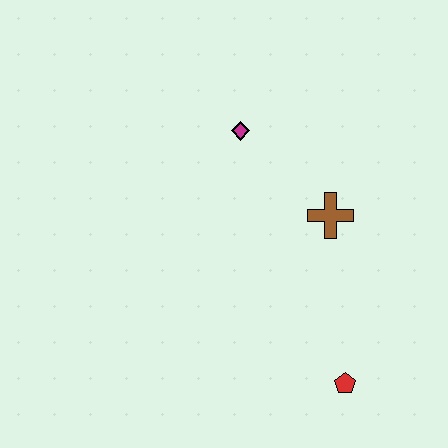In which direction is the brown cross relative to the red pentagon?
The brown cross is above the red pentagon.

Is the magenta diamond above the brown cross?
Yes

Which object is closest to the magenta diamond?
The brown cross is closest to the magenta diamond.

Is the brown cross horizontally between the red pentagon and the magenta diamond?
Yes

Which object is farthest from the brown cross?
The red pentagon is farthest from the brown cross.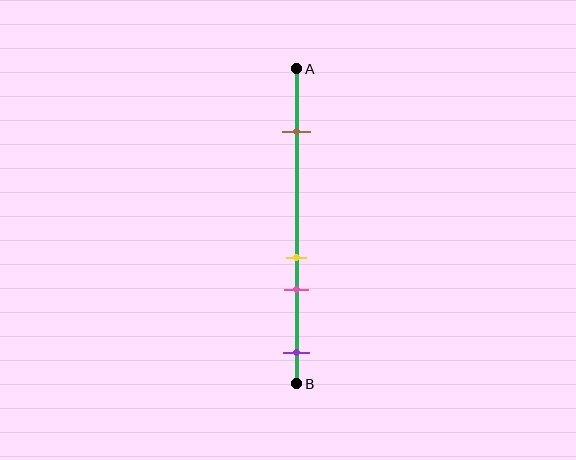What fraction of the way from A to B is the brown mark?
The brown mark is approximately 20% (0.2) of the way from A to B.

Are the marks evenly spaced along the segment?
No, the marks are not evenly spaced.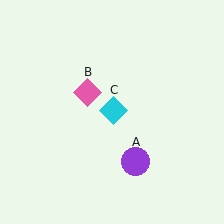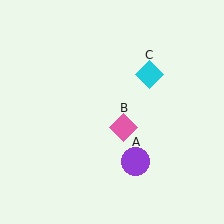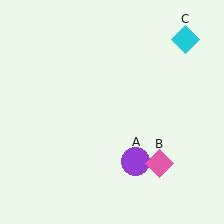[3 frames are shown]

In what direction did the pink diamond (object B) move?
The pink diamond (object B) moved down and to the right.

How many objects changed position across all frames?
2 objects changed position: pink diamond (object B), cyan diamond (object C).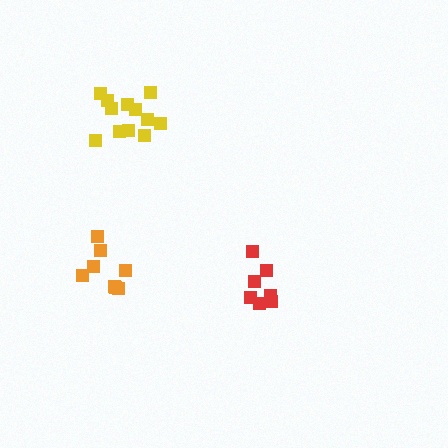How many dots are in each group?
Group 1: 7 dots, Group 2: 12 dots, Group 3: 8 dots (27 total).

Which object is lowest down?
The red cluster is bottommost.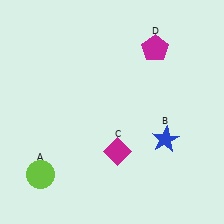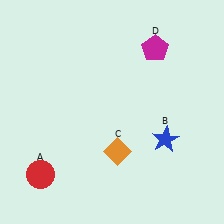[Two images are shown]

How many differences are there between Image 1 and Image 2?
There are 2 differences between the two images.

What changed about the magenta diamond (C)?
In Image 1, C is magenta. In Image 2, it changed to orange.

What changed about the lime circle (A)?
In Image 1, A is lime. In Image 2, it changed to red.